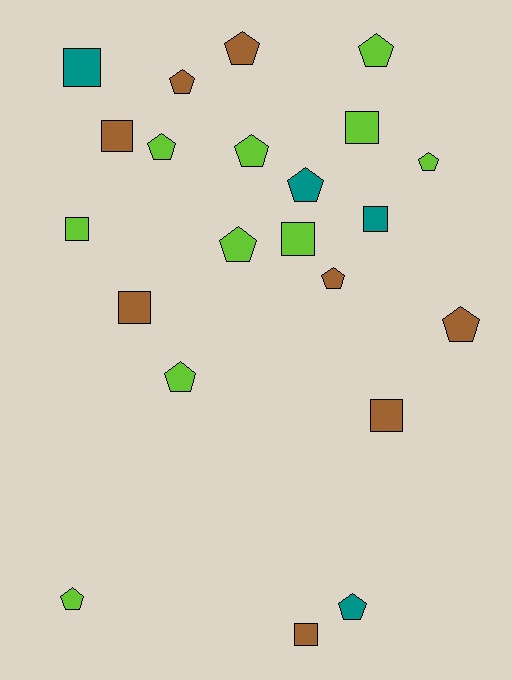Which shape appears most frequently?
Pentagon, with 13 objects.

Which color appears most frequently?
Lime, with 10 objects.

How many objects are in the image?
There are 22 objects.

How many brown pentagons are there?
There are 4 brown pentagons.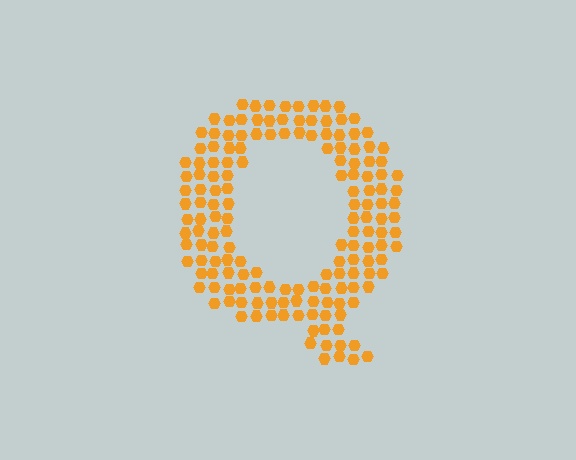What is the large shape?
The large shape is the letter Q.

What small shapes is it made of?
It is made of small hexagons.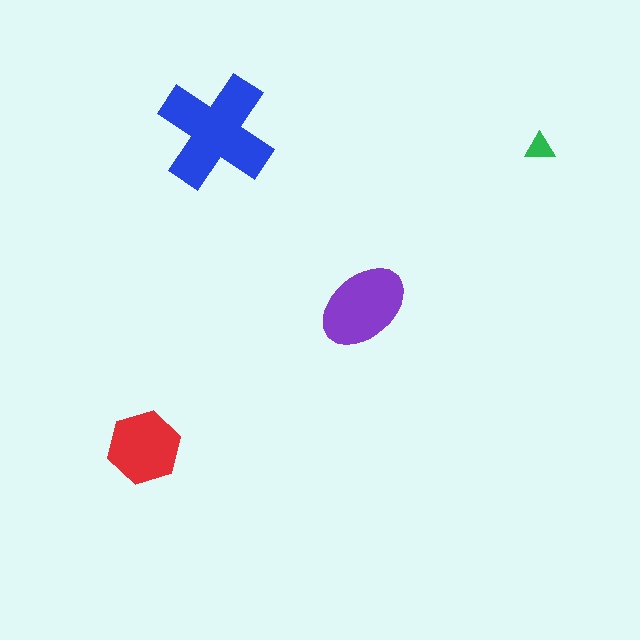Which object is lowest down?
The red hexagon is bottommost.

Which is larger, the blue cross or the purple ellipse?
The blue cross.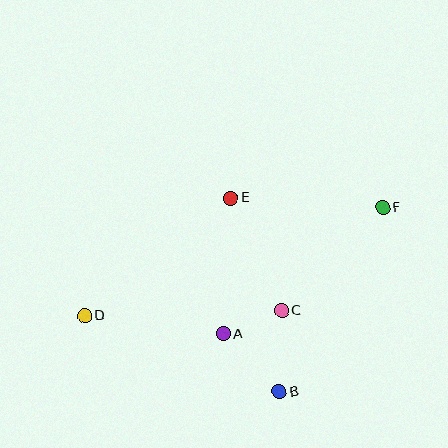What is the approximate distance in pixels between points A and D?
The distance between A and D is approximately 140 pixels.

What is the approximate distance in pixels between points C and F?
The distance between C and F is approximately 144 pixels.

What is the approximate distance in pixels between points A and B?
The distance between A and B is approximately 81 pixels.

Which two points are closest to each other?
Points A and C are closest to each other.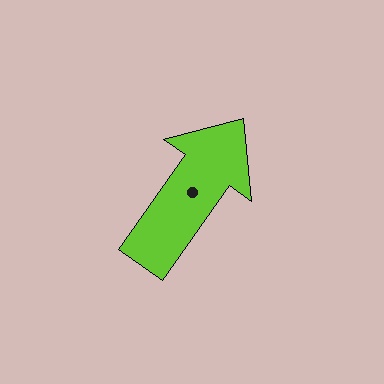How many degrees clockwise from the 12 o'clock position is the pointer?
Approximately 35 degrees.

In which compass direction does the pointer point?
Northeast.